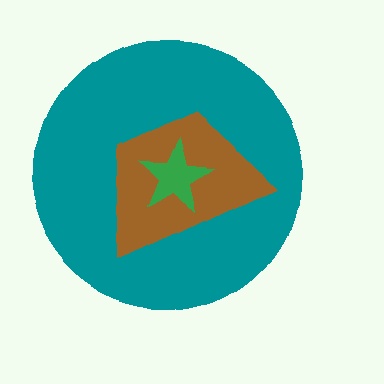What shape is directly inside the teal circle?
The brown trapezoid.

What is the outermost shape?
The teal circle.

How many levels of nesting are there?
3.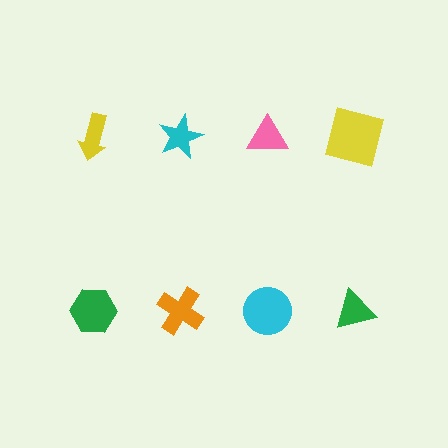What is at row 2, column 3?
A cyan circle.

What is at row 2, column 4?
A green triangle.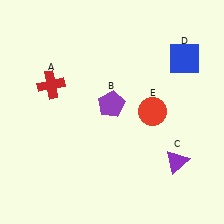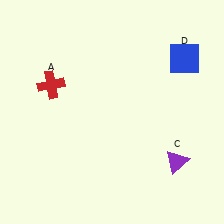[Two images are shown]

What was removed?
The purple pentagon (B), the red circle (E) were removed in Image 2.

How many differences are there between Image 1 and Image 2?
There are 2 differences between the two images.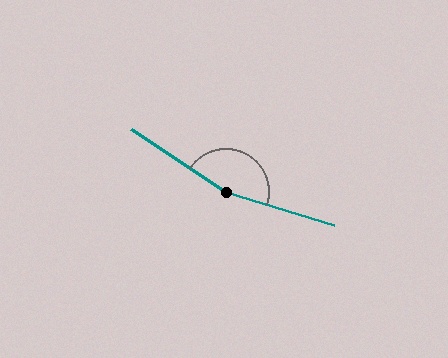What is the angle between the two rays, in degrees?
Approximately 164 degrees.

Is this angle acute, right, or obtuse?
It is obtuse.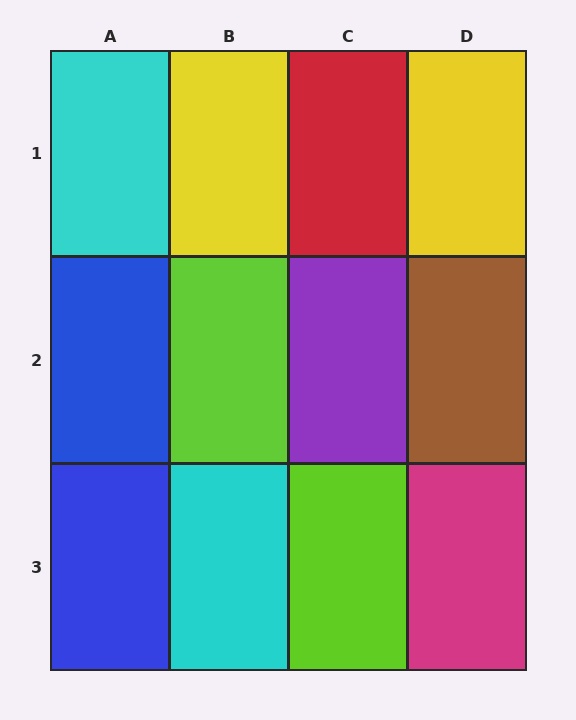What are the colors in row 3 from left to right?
Blue, cyan, lime, magenta.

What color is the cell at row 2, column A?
Blue.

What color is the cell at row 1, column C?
Red.